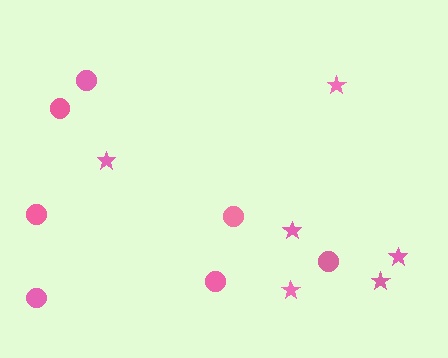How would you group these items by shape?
There are 2 groups: one group of stars (6) and one group of circles (7).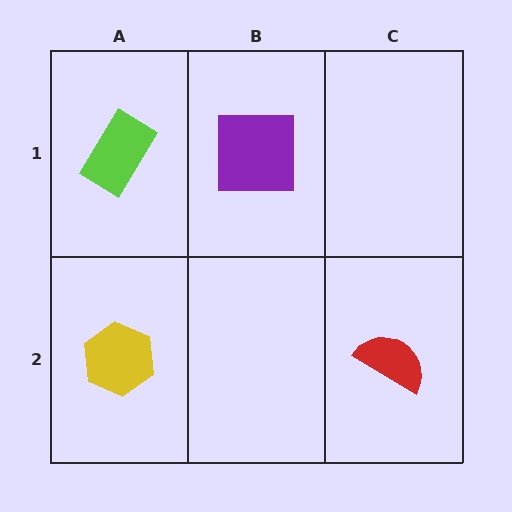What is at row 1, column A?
A lime rectangle.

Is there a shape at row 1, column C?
No, that cell is empty.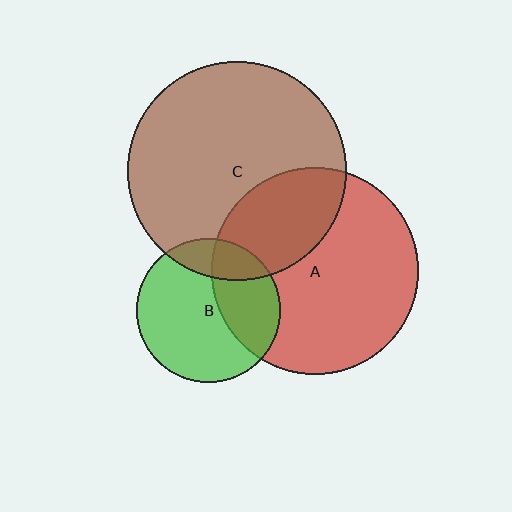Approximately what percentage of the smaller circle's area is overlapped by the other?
Approximately 20%.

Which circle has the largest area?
Circle C (brown).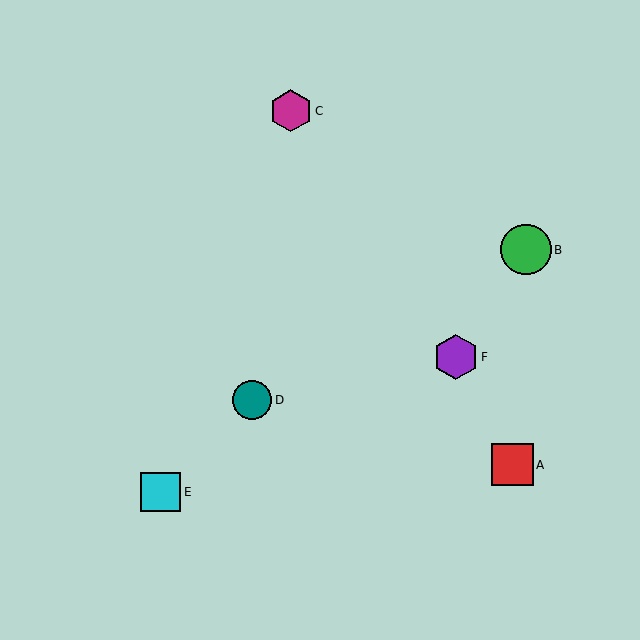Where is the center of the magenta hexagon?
The center of the magenta hexagon is at (291, 111).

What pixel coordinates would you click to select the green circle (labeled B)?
Click at (526, 250) to select the green circle B.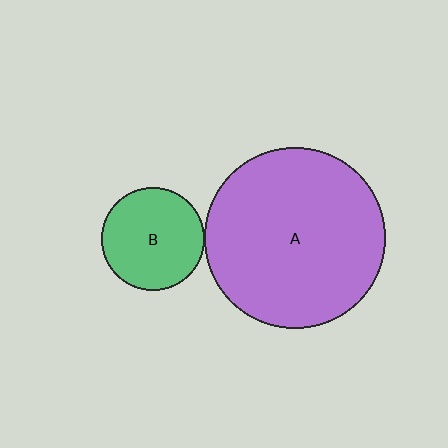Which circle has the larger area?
Circle A (purple).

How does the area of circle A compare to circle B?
Approximately 3.1 times.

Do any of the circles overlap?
No, none of the circles overlap.